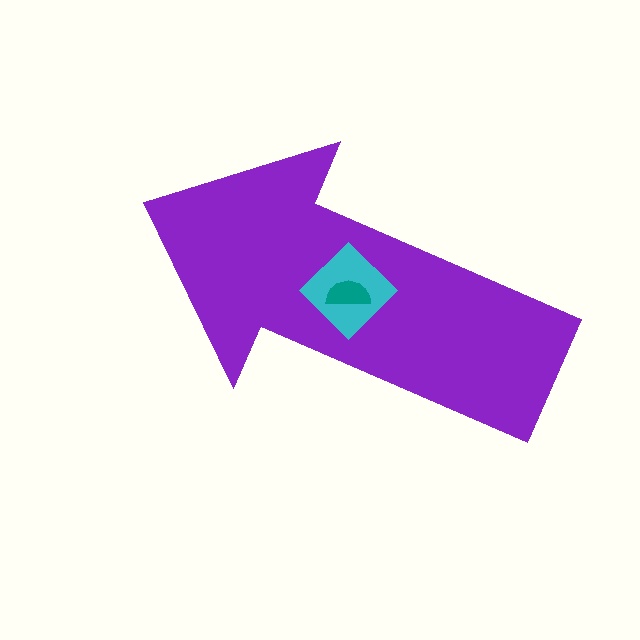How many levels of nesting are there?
3.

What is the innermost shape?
The teal semicircle.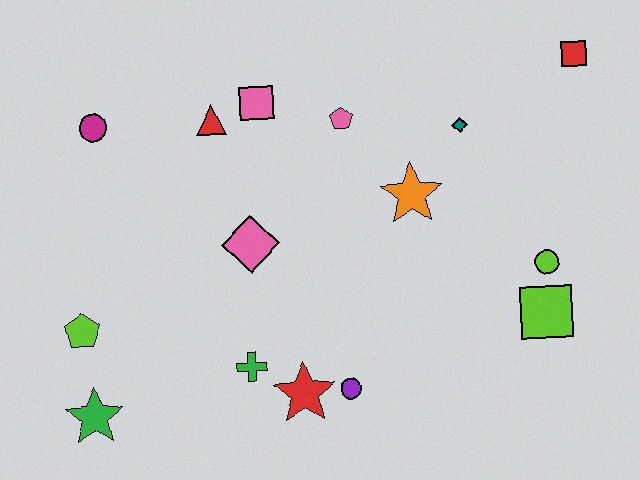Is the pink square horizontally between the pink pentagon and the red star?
No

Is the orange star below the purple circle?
No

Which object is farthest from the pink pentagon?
The green star is farthest from the pink pentagon.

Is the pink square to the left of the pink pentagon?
Yes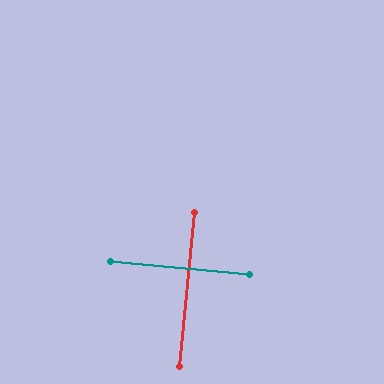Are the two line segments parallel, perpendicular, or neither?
Perpendicular — they meet at approximately 90°.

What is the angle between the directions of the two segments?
Approximately 90 degrees.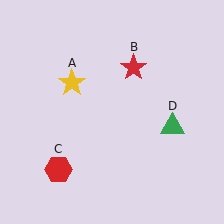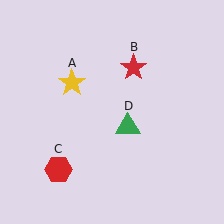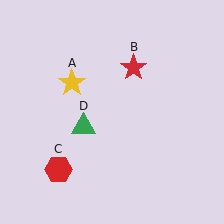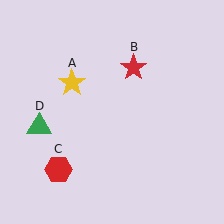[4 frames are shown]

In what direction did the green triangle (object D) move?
The green triangle (object D) moved left.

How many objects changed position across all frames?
1 object changed position: green triangle (object D).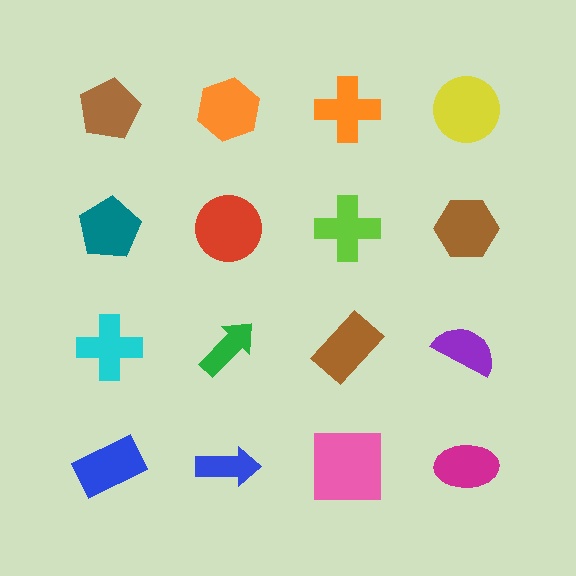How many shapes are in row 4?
4 shapes.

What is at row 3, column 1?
A cyan cross.